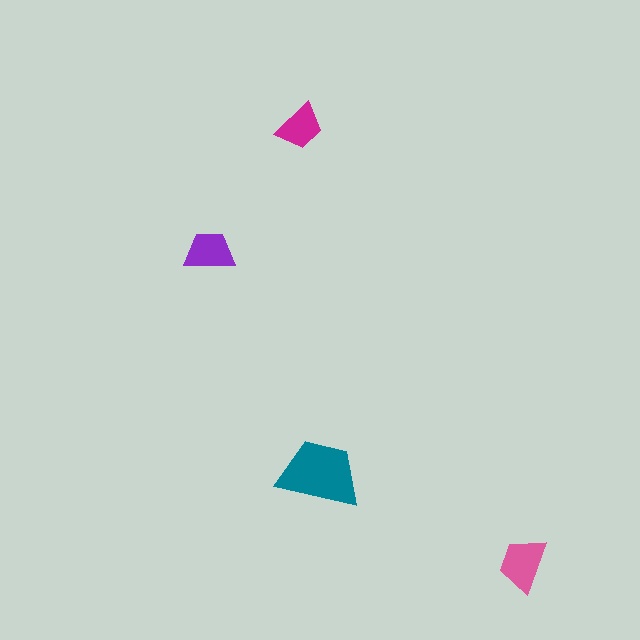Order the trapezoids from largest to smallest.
the teal one, the pink one, the purple one, the magenta one.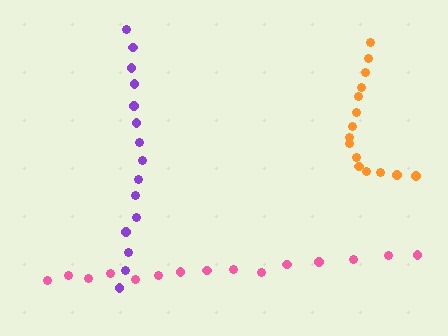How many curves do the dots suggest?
There are 3 distinct paths.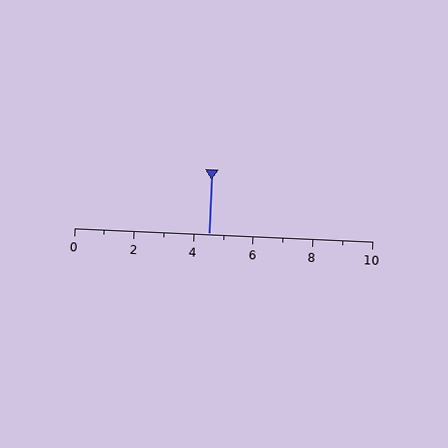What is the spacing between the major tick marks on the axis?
The major ticks are spaced 2 apart.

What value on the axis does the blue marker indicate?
The marker indicates approximately 4.5.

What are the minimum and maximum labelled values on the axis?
The axis runs from 0 to 10.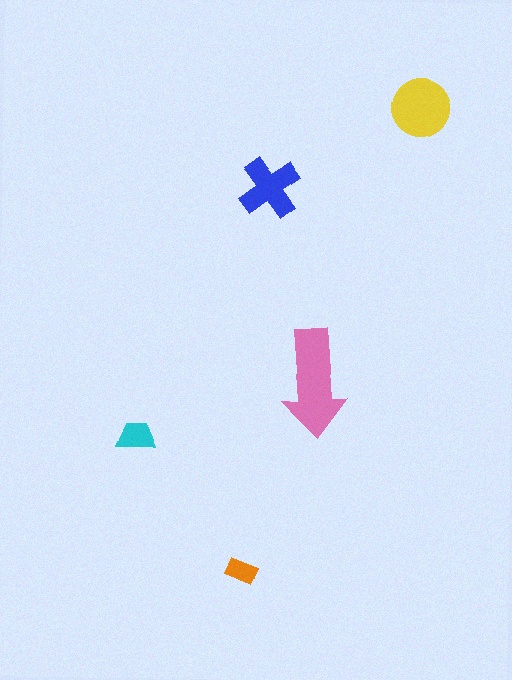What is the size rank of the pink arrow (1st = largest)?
1st.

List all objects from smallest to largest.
The orange rectangle, the cyan trapezoid, the blue cross, the yellow circle, the pink arrow.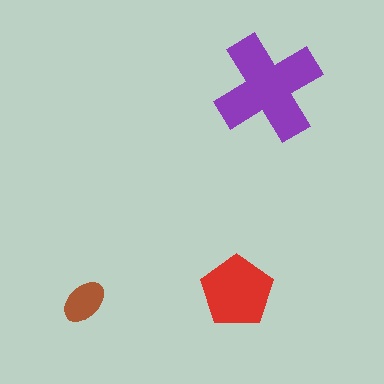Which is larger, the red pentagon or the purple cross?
The purple cross.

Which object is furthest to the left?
The brown ellipse is leftmost.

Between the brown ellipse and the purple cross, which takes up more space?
The purple cross.